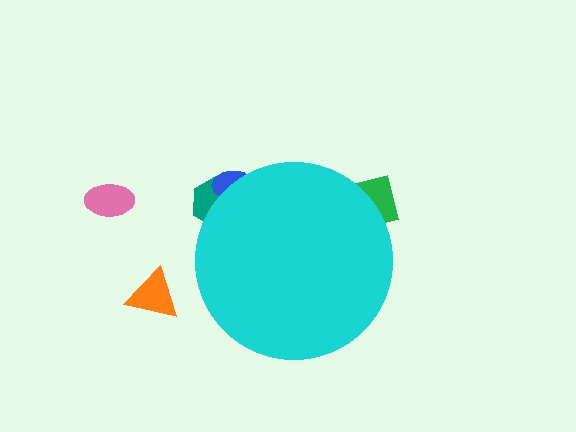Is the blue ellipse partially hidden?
Yes, the blue ellipse is partially hidden behind the cyan circle.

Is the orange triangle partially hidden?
No, the orange triangle is fully visible.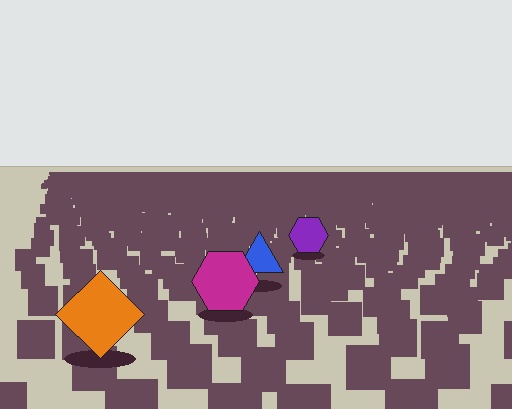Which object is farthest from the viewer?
The purple hexagon is farthest from the viewer. It appears smaller and the ground texture around it is denser.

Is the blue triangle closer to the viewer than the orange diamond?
No. The orange diamond is closer — you can tell from the texture gradient: the ground texture is coarser near it.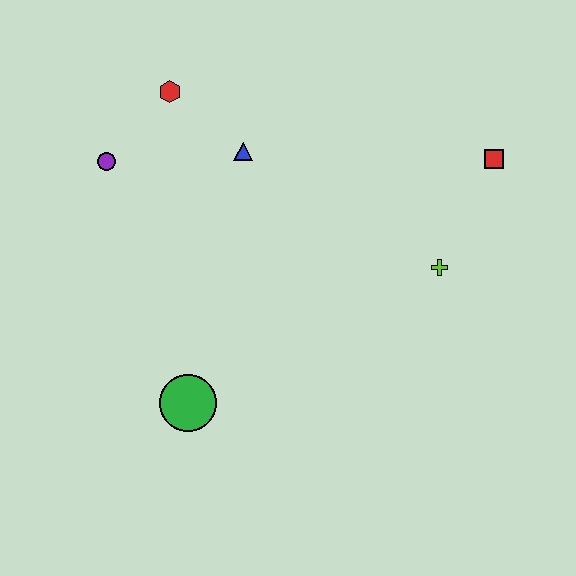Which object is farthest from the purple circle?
The red square is farthest from the purple circle.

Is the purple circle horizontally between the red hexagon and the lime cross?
No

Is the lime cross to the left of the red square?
Yes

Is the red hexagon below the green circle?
No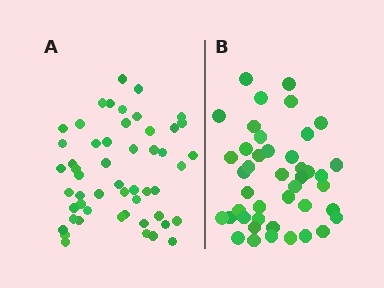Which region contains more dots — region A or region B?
Region A (the left region) has more dots.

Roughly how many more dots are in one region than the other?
Region A has roughly 8 or so more dots than region B.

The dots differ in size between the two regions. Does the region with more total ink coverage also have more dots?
No. Region B has more total ink coverage because its dots are larger, but region A actually contains more individual dots. Total area can be misleading — the number of items is what matters here.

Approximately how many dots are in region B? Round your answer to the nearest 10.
About 40 dots. (The exact count is 43, which rounds to 40.)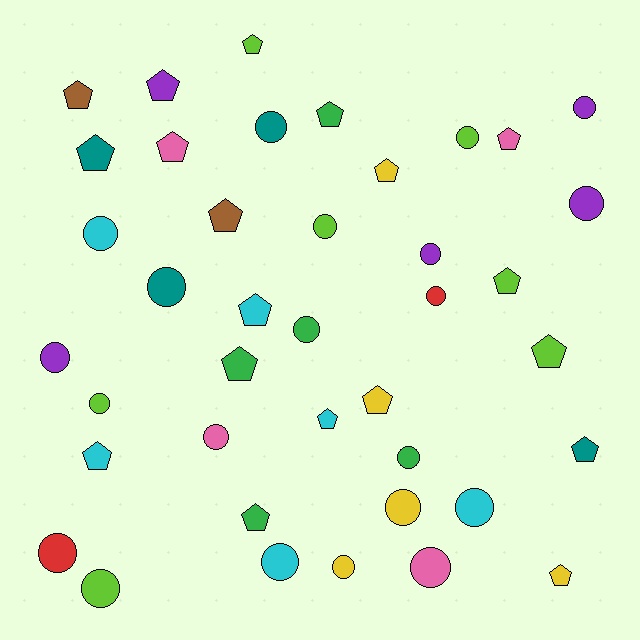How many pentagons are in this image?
There are 19 pentagons.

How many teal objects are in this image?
There are 4 teal objects.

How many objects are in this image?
There are 40 objects.